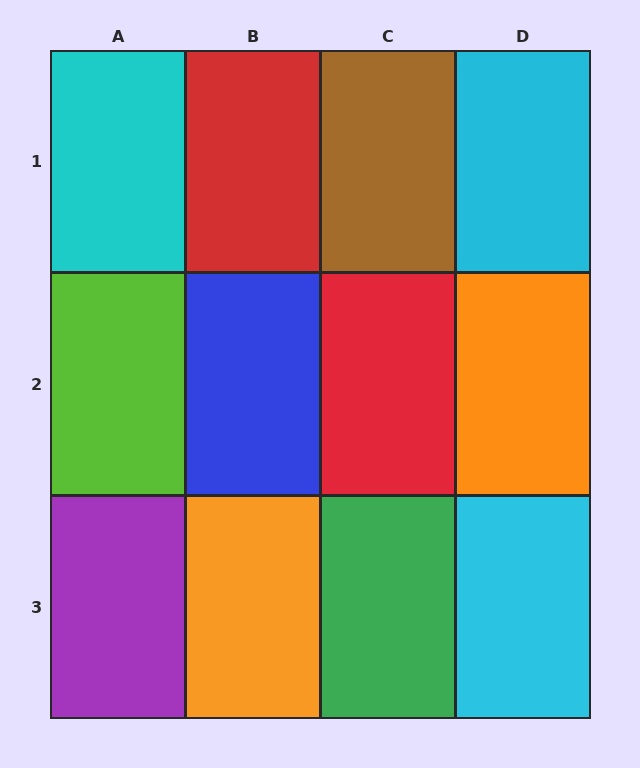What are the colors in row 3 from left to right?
Purple, orange, green, cyan.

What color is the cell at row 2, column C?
Red.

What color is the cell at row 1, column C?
Brown.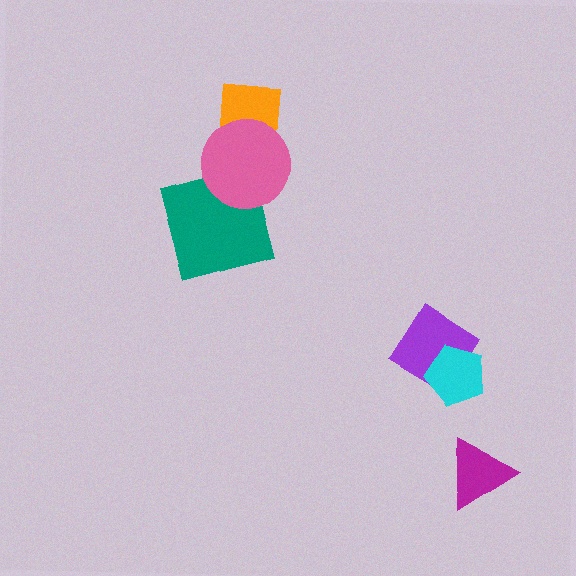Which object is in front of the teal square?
The pink circle is in front of the teal square.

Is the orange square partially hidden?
Yes, it is partially covered by another shape.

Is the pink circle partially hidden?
No, no other shape covers it.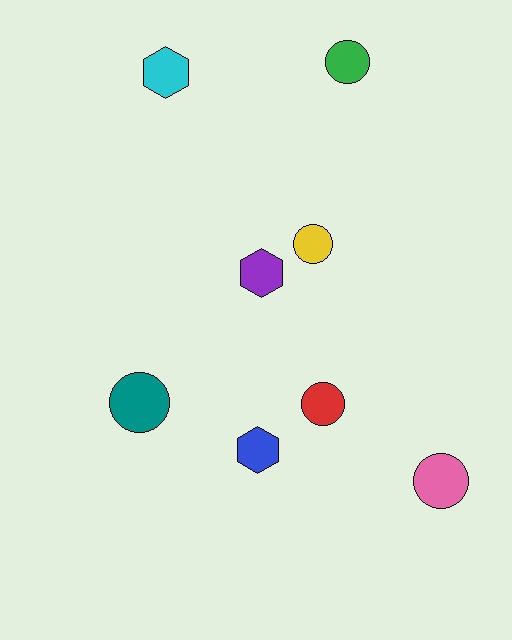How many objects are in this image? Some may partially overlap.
There are 8 objects.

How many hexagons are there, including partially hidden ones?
There are 3 hexagons.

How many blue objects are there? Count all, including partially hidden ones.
There is 1 blue object.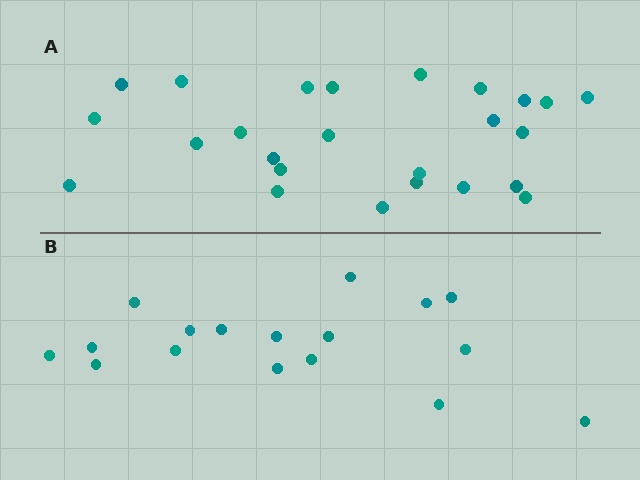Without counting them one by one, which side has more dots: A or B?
Region A (the top region) has more dots.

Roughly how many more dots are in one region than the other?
Region A has roughly 8 or so more dots than region B.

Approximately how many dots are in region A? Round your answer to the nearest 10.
About 20 dots. (The exact count is 25, which rounds to 20.)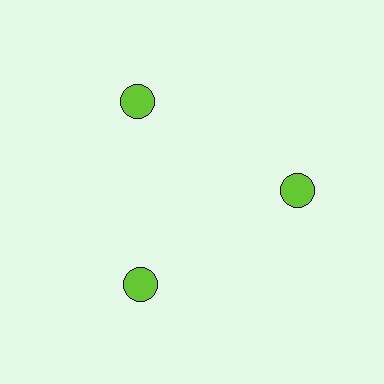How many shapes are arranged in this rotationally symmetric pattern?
There are 3 shapes, arranged in 3 groups of 1.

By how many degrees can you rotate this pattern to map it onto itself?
The pattern maps onto itself every 120 degrees of rotation.